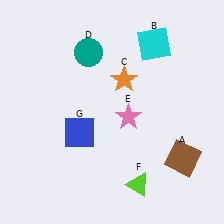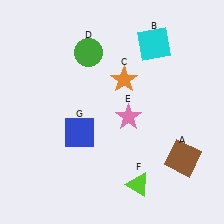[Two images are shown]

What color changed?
The circle (D) changed from teal in Image 1 to green in Image 2.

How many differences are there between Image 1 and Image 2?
There is 1 difference between the two images.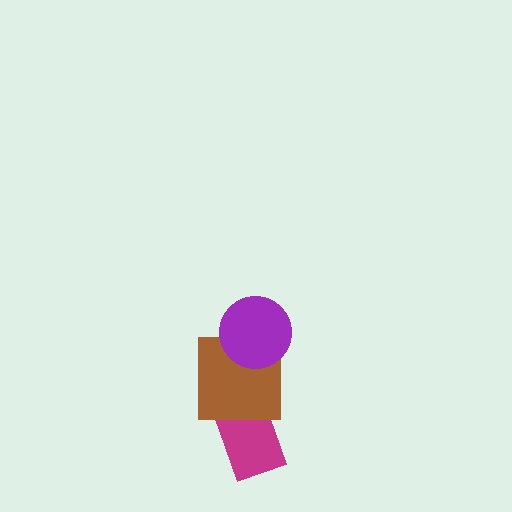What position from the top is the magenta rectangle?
The magenta rectangle is 3rd from the top.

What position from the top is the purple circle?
The purple circle is 1st from the top.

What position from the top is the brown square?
The brown square is 2nd from the top.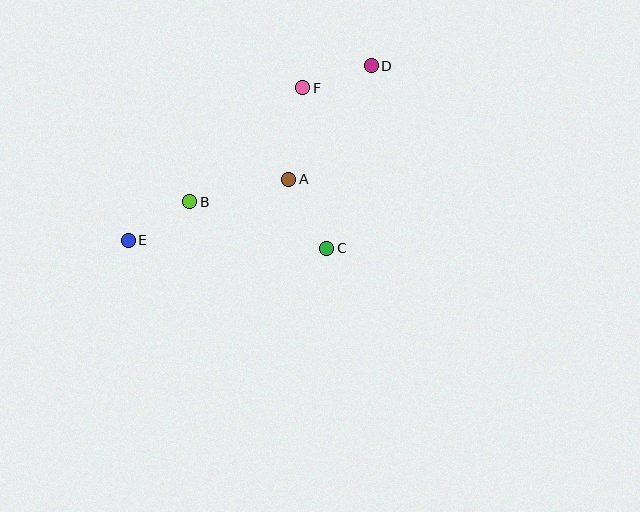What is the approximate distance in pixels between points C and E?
The distance between C and E is approximately 198 pixels.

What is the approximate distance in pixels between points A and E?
The distance between A and E is approximately 172 pixels.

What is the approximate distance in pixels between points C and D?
The distance between C and D is approximately 188 pixels.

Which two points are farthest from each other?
Points D and E are farthest from each other.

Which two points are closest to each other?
Points D and F are closest to each other.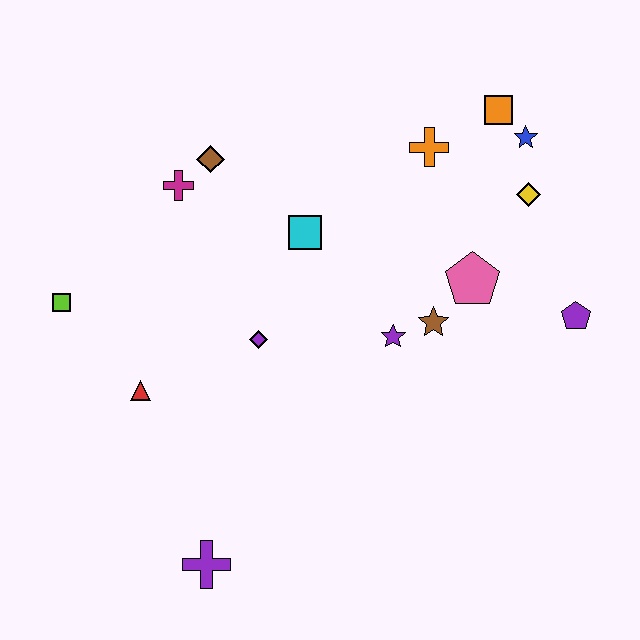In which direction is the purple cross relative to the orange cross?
The purple cross is below the orange cross.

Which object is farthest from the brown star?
The lime square is farthest from the brown star.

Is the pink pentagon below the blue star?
Yes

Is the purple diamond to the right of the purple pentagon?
No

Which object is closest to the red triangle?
The lime square is closest to the red triangle.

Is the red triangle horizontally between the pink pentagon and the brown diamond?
No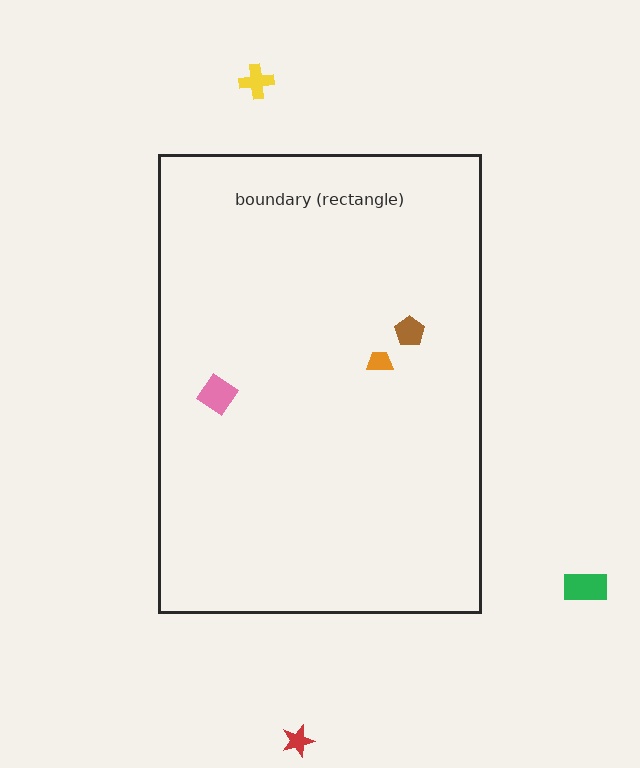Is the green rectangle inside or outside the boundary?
Outside.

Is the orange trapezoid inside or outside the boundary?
Inside.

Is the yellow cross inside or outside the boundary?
Outside.